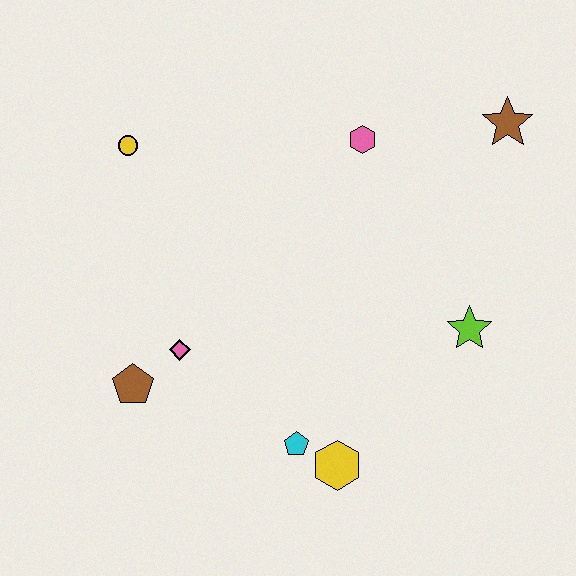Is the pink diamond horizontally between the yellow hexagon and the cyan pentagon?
No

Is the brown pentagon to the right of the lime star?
No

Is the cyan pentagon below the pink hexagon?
Yes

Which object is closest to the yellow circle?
The pink diamond is closest to the yellow circle.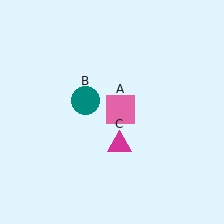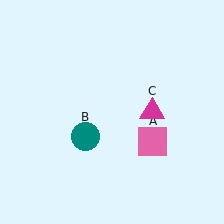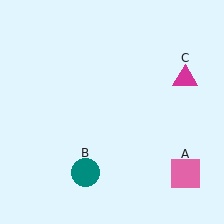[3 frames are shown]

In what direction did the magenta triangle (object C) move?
The magenta triangle (object C) moved up and to the right.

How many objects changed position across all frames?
3 objects changed position: pink square (object A), teal circle (object B), magenta triangle (object C).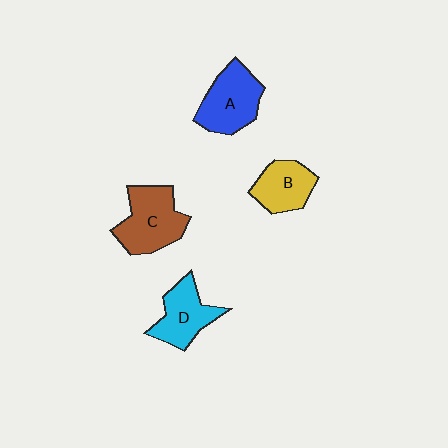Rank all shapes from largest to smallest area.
From largest to smallest: C (brown), A (blue), D (cyan), B (yellow).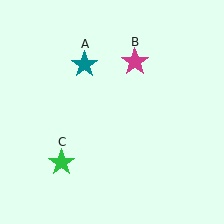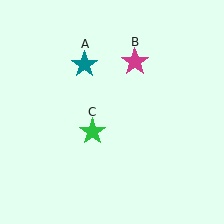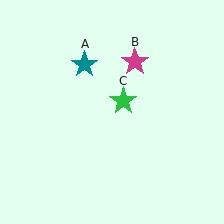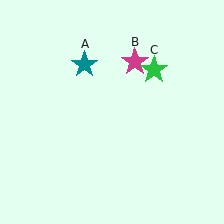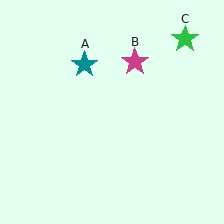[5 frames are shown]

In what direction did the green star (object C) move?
The green star (object C) moved up and to the right.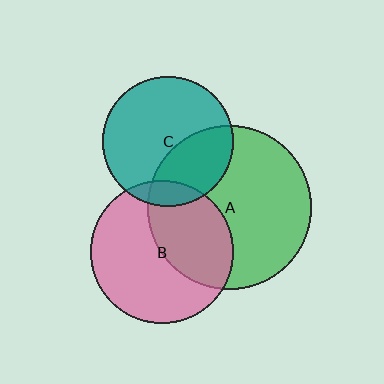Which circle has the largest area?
Circle A (green).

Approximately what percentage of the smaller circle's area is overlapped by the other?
Approximately 10%.